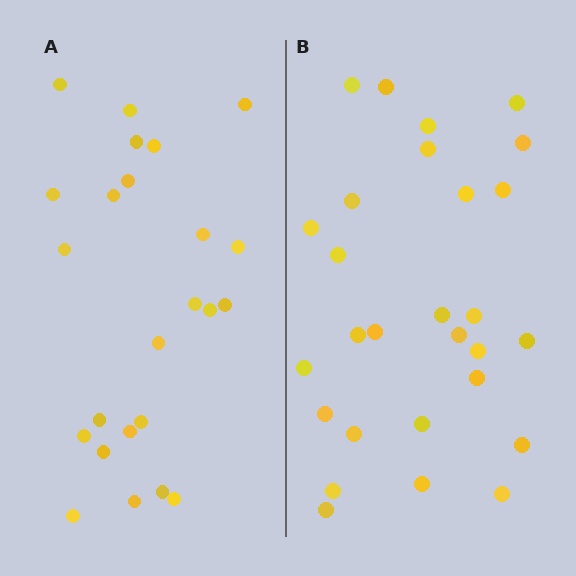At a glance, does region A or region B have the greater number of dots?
Region B (the right region) has more dots.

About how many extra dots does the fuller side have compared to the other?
Region B has about 4 more dots than region A.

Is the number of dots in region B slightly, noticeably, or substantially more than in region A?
Region B has only slightly more — the two regions are fairly close. The ratio is roughly 1.2 to 1.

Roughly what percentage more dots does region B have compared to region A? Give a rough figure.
About 15% more.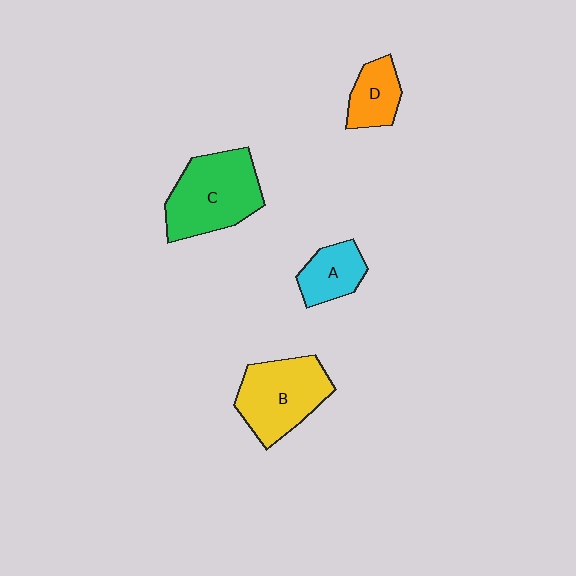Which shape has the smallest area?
Shape D (orange).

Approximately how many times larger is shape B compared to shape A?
Approximately 1.8 times.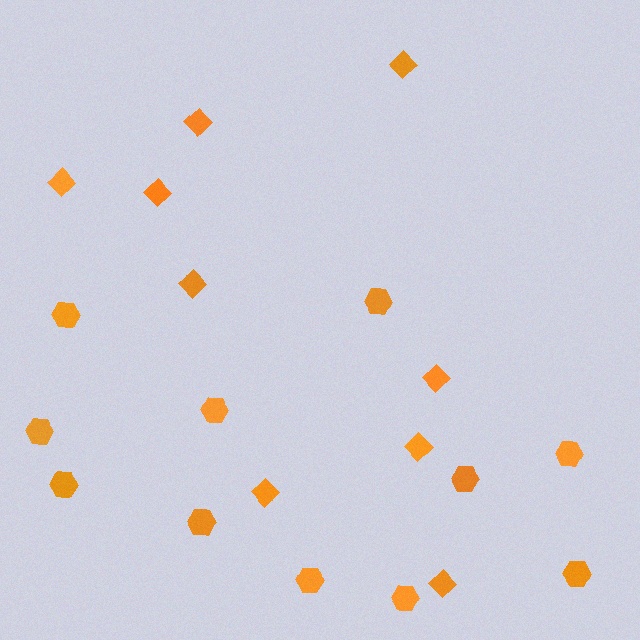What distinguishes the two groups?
There are 2 groups: one group of hexagons (11) and one group of diamonds (9).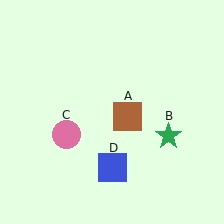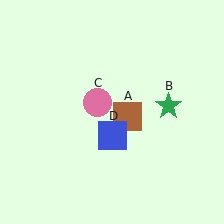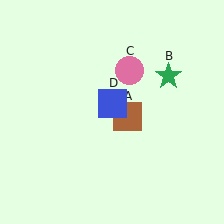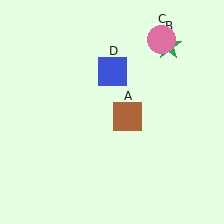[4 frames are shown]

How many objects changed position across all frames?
3 objects changed position: green star (object B), pink circle (object C), blue square (object D).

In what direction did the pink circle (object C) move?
The pink circle (object C) moved up and to the right.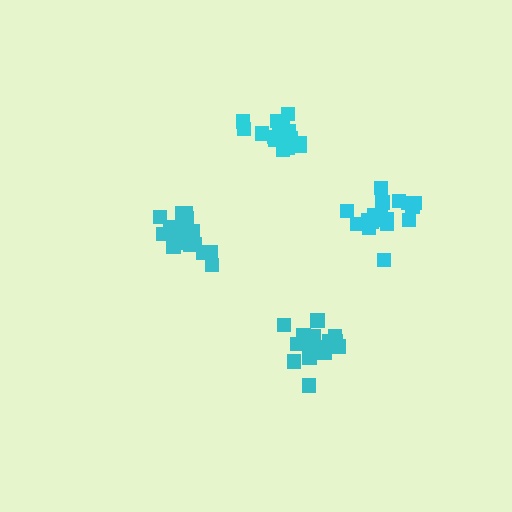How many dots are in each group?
Group 1: 19 dots, Group 2: 18 dots, Group 3: 18 dots, Group 4: 17 dots (72 total).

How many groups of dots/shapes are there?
There are 4 groups.